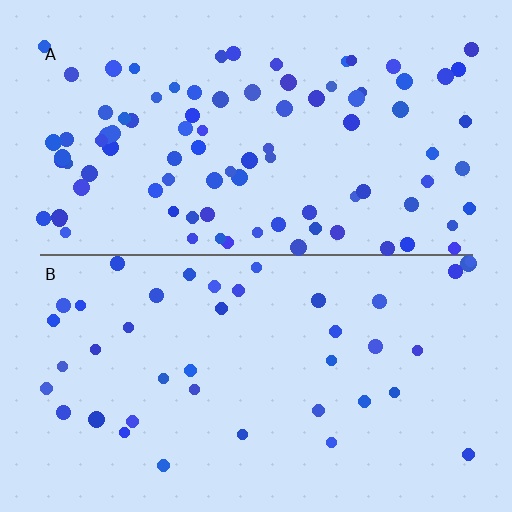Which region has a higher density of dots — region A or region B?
A (the top).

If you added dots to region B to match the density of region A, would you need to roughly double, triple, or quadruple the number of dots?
Approximately double.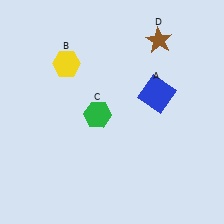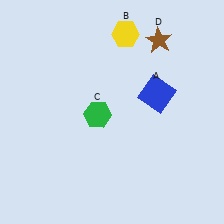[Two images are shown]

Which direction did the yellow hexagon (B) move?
The yellow hexagon (B) moved right.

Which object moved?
The yellow hexagon (B) moved right.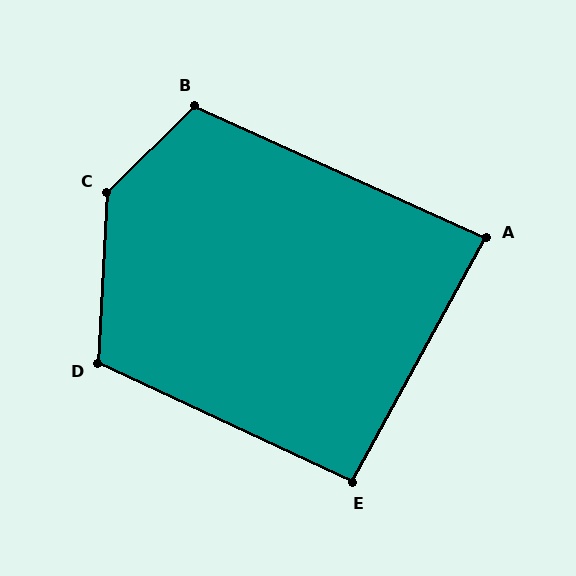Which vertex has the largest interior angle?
C, at approximately 138 degrees.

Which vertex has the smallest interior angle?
A, at approximately 86 degrees.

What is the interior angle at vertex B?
Approximately 111 degrees (obtuse).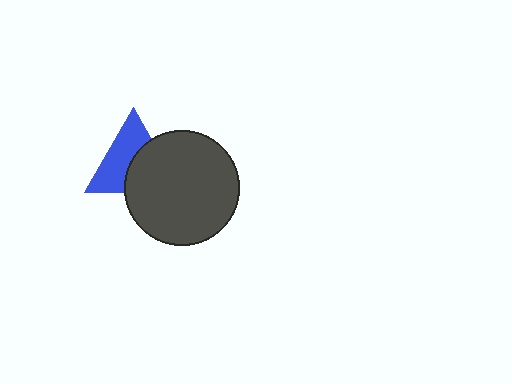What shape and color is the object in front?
The object in front is a dark gray circle.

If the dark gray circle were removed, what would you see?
You would see the complete blue triangle.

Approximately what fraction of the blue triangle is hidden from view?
Roughly 46% of the blue triangle is hidden behind the dark gray circle.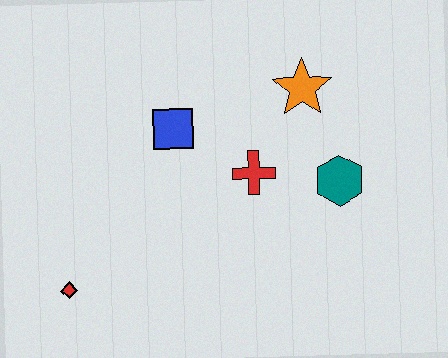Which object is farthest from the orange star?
The red diamond is farthest from the orange star.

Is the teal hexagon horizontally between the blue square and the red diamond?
No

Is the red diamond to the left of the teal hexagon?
Yes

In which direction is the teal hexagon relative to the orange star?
The teal hexagon is below the orange star.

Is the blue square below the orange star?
Yes